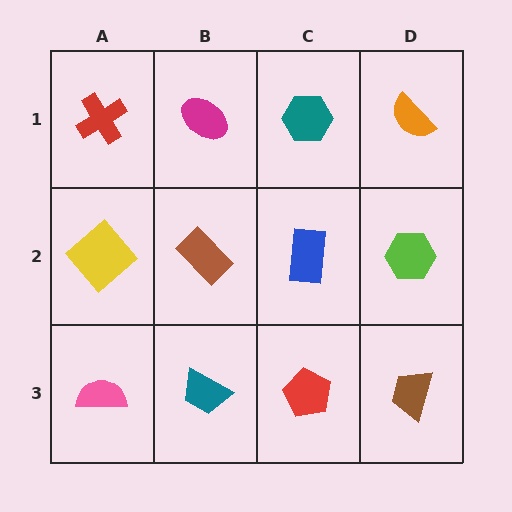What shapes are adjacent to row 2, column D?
An orange semicircle (row 1, column D), a brown trapezoid (row 3, column D), a blue rectangle (row 2, column C).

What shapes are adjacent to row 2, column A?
A red cross (row 1, column A), a pink semicircle (row 3, column A), a brown rectangle (row 2, column B).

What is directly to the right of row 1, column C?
An orange semicircle.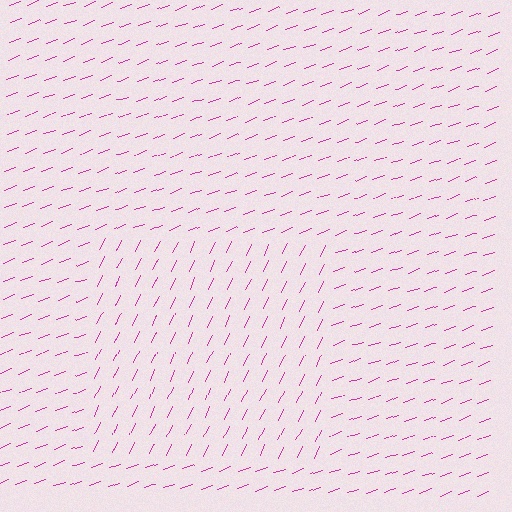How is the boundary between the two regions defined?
The boundary is defined purely by a change in line orientation (approximately 45 degrees difference). All lines are the same color and thickness.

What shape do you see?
I see a rectangle.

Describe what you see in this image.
The image is filled with small magenta line segments. A rectangle region in the image has lines oriented differently from the surrounding lines, creating a visible texture boundary.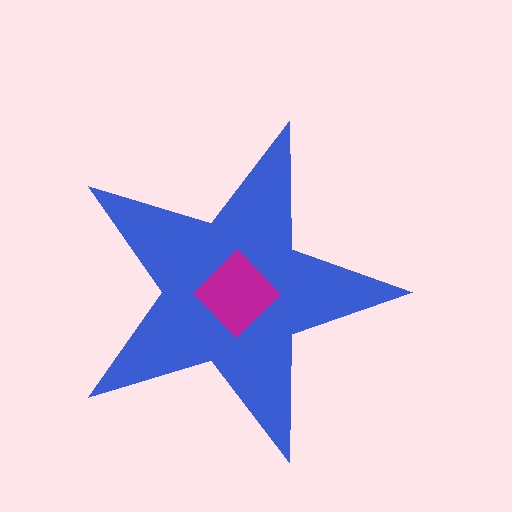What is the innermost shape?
The magenta diamond.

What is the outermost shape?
The blue star.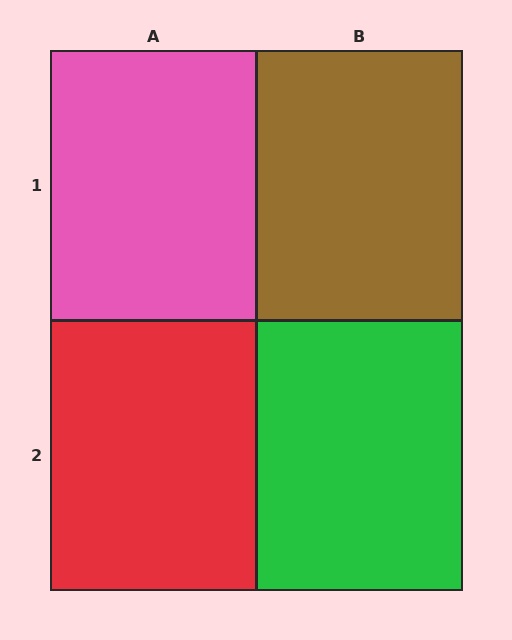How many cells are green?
1 cell is green.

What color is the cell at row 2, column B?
Green.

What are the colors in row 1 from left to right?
Pink, brown.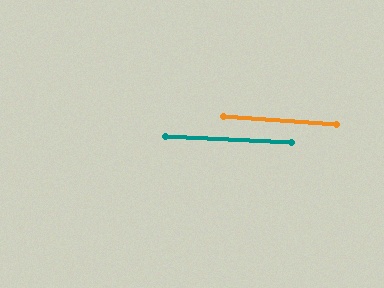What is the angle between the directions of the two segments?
Approximately 2 degrees.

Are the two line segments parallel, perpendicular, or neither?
Parallel — their directions differ by only 1.8°.